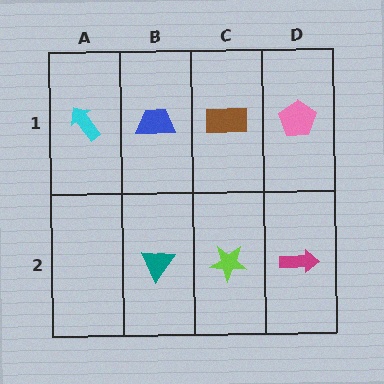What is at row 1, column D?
A pink pentagon.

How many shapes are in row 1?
4 shapes.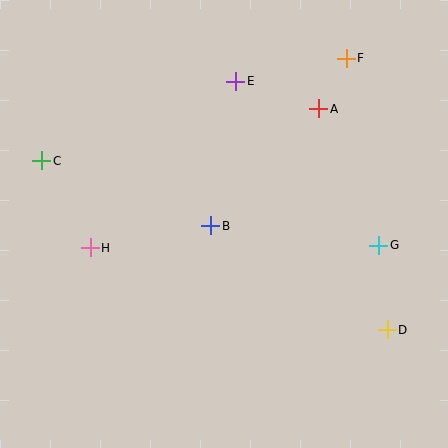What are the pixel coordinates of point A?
Point A is at (319, 109).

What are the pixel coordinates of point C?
Point C is at (42, 161).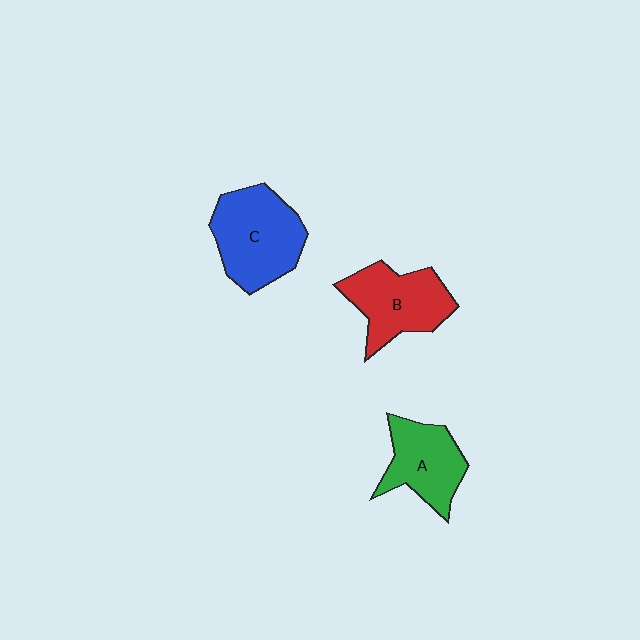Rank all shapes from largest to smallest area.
From largest to smallest: C (blue), B (red), A (green).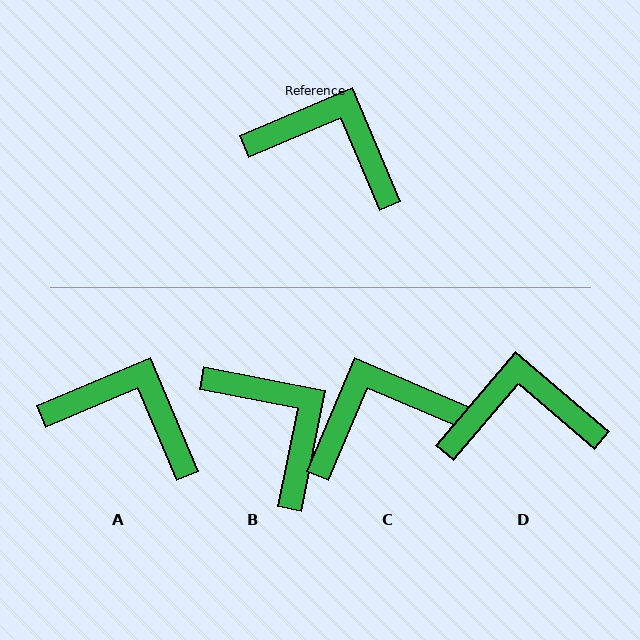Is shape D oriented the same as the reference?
No, it is off by about 27 degrees.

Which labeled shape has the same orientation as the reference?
A.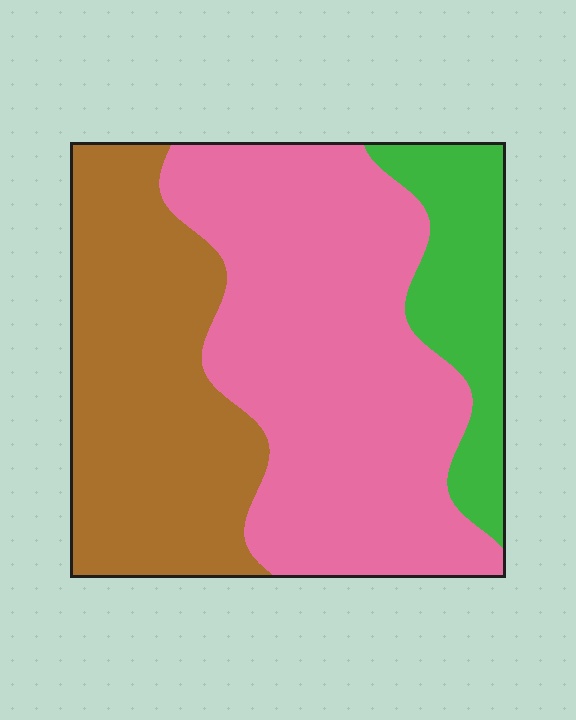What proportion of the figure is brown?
Brown takes up about one third (1/3) of the figure.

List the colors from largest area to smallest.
From largest to smallest: pink, brown, green.